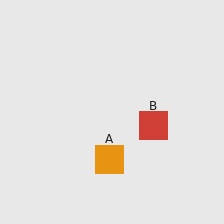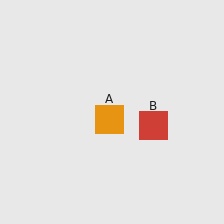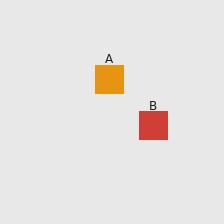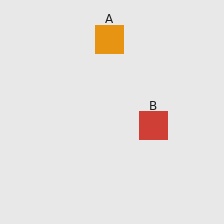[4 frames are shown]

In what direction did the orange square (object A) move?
The orange square (object A) moved up.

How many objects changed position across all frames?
1 object changed position: orange square (object A).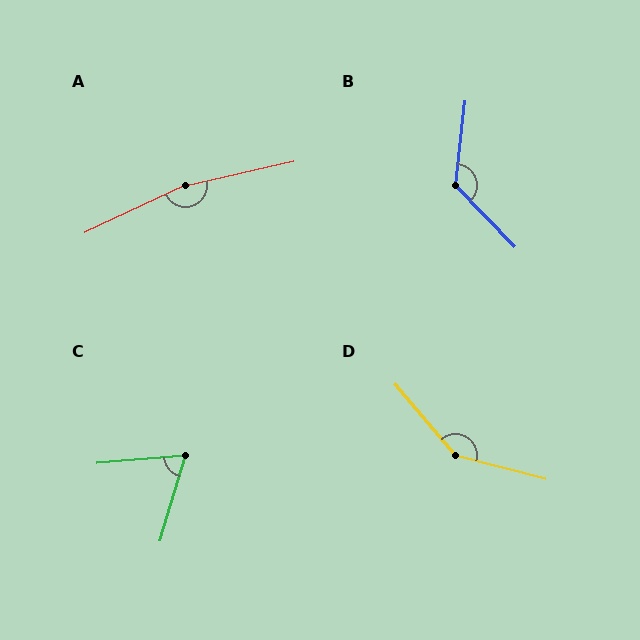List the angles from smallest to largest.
C (69°), B (129°), D (145°), A (167°).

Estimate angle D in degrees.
Approximately 145 degrees.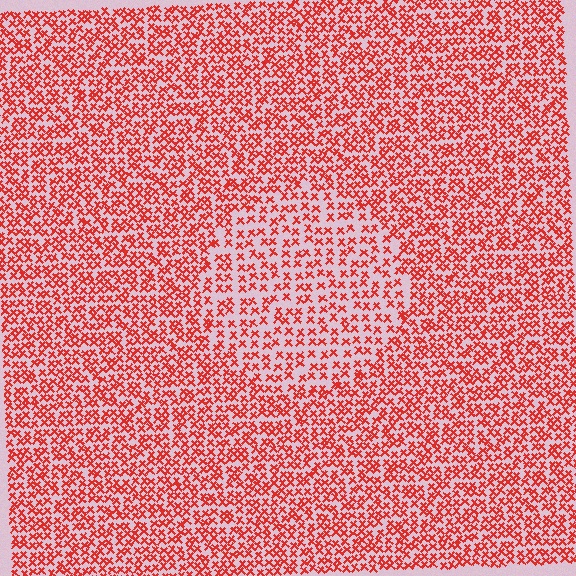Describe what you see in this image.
The image contains small red elements arranged at two different densities. A circle-shaped region is visible where the elements are less densely packed than the surrounding area.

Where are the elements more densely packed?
The elements are more densely packed outside the circle boundary.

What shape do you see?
I see a circle.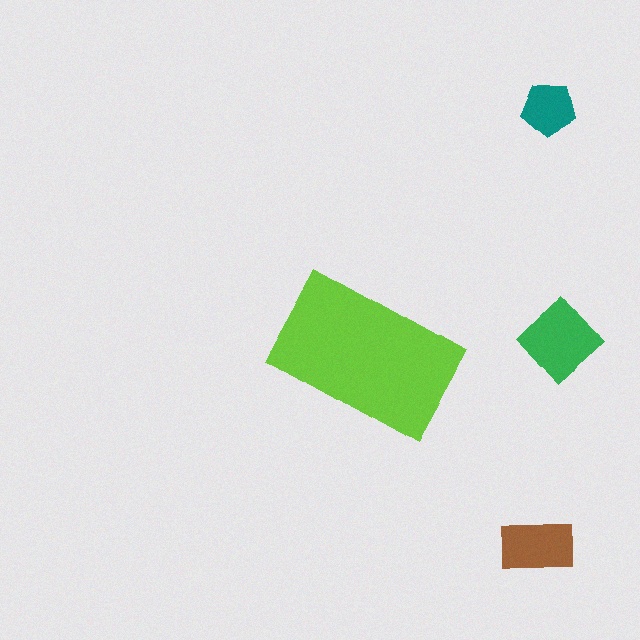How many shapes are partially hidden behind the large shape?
0 shapes are partially hidden.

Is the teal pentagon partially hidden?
No, the teal pentagon is fully visible.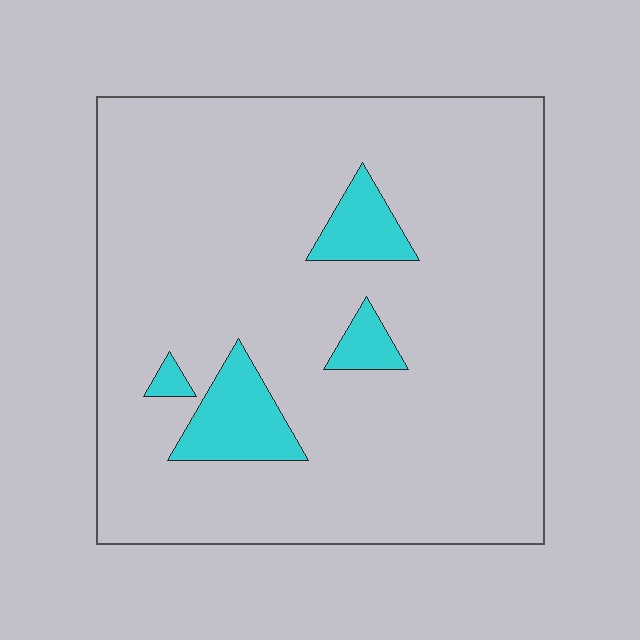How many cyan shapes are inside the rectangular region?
4.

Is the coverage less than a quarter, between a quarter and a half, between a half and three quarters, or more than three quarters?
Less than a quarter.